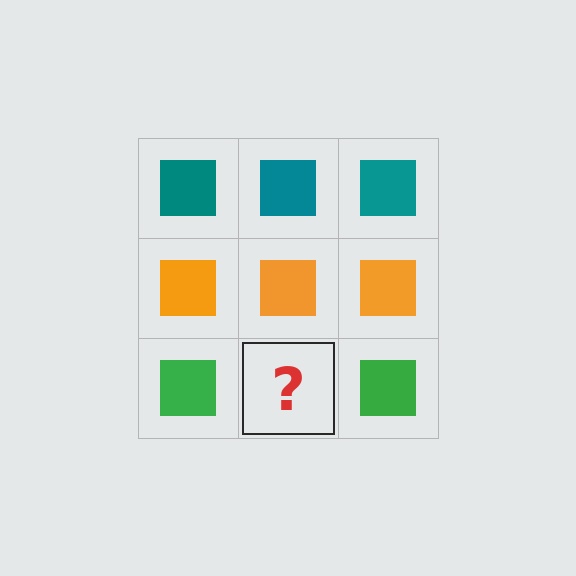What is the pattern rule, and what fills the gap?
The rule is that each row has a consistent color. The gap should be filled with a green square.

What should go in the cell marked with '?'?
The missing cell should contain a green square.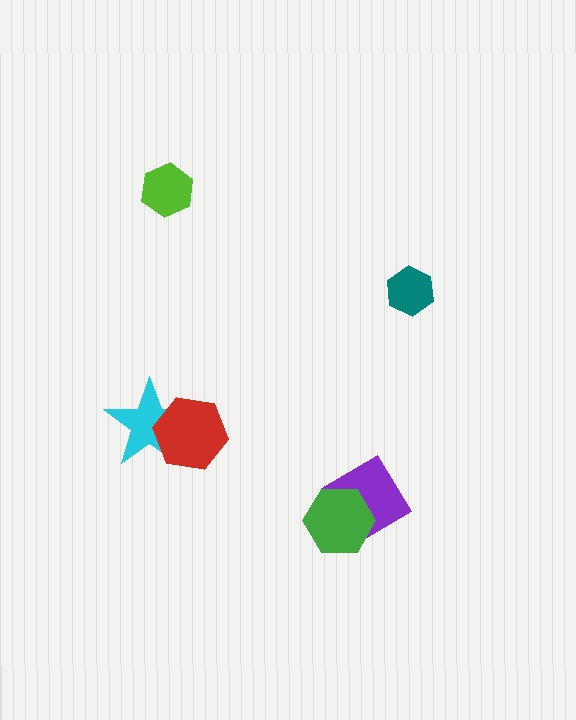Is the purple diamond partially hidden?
Yes, it is partially covered by another shape.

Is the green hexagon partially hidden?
No, no other shape covers it.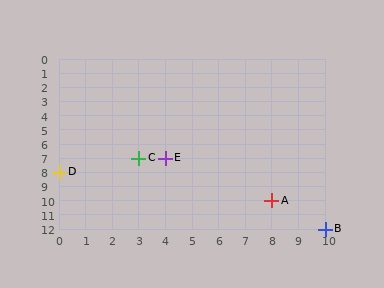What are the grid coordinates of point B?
Point B is at grid coordinates (10, 12).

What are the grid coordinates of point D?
Point D is at grid coordinates (0, 8).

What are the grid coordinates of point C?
Point C is at grid coordinates (3, 7).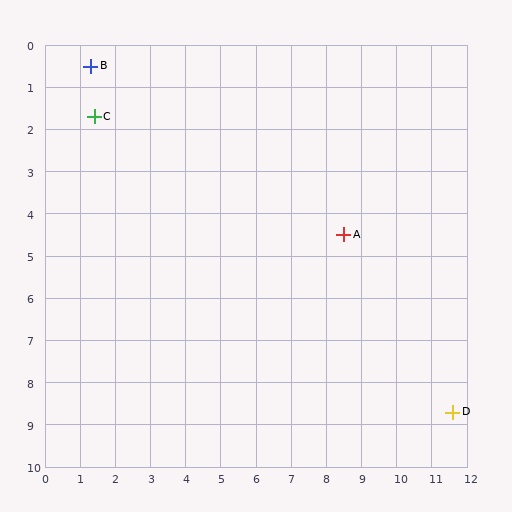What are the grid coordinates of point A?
Point A is at approximately (8.5, 4.5).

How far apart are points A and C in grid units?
Points A and C are about 7.6 grid units apart.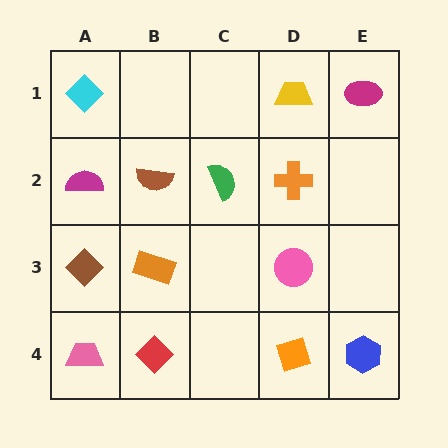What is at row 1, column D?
A yellow trapezoid.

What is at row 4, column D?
An orange diamond.